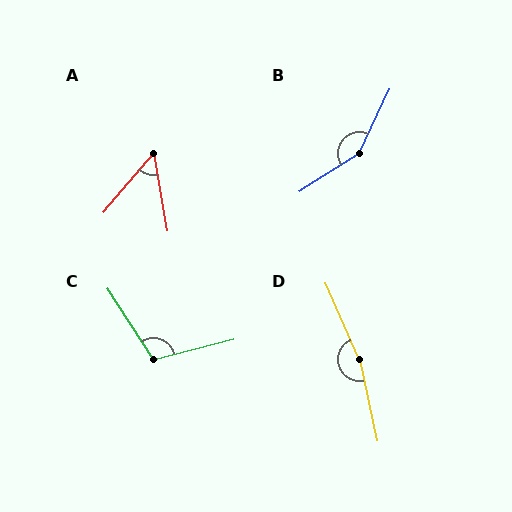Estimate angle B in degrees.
Approximately 147 degrees.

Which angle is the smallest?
A, at approximately 51 degrees.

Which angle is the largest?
D, at approximately 169 degrees.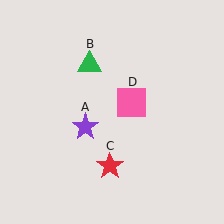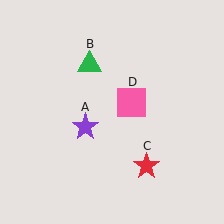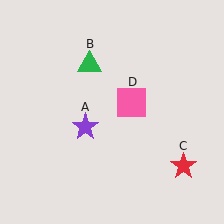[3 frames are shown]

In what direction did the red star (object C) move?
The red star (object C) moved right.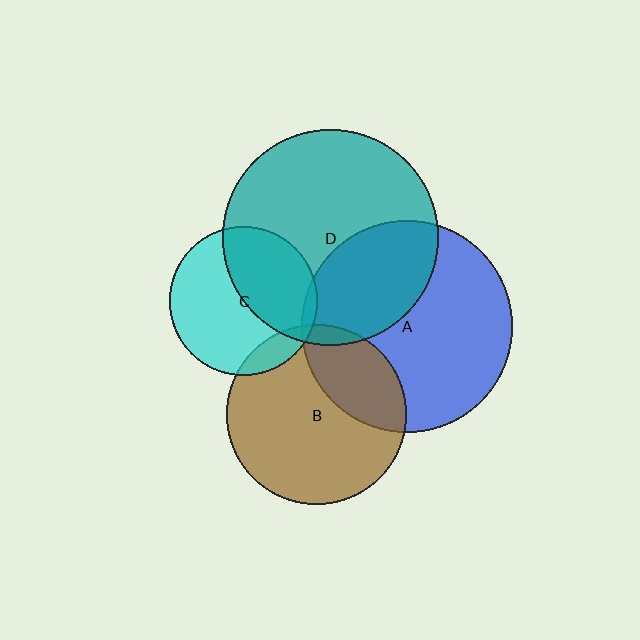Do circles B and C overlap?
Yes.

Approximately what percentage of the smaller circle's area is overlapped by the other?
Approximately 10%.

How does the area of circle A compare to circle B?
Approximately 1.4 times.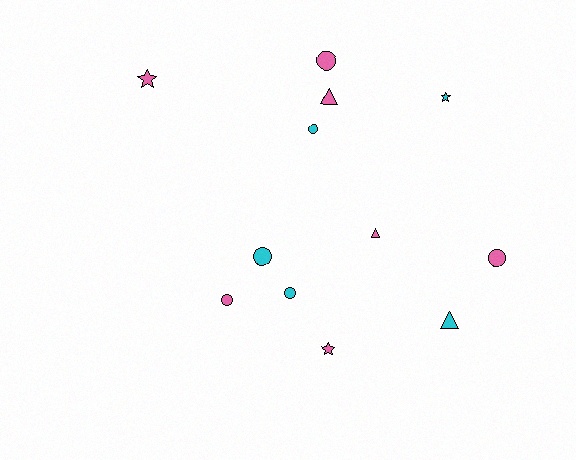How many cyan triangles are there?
There is 1 cyan triangle.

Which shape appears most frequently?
Circle, with 6 objects.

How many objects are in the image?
There are 12 objects.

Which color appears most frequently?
Pink, with 7 objects.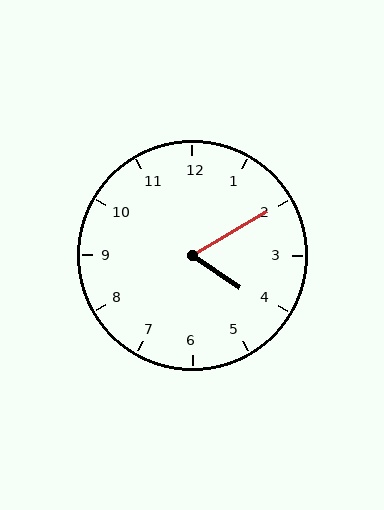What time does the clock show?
4:10.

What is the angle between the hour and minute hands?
Approximately 65 degrees.